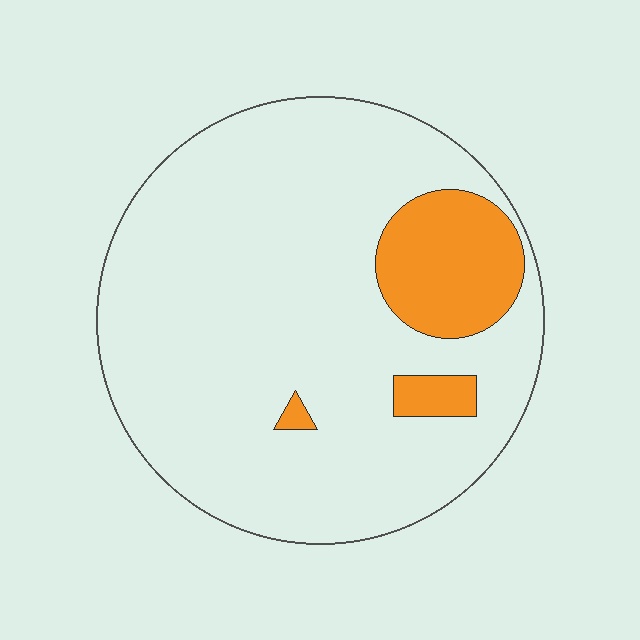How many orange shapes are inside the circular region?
3.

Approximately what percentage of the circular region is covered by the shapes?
Approximately 15%.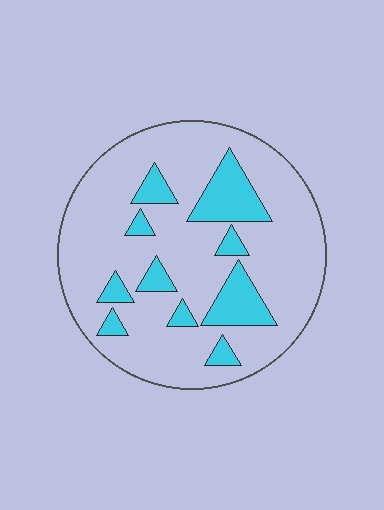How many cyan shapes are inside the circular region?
10.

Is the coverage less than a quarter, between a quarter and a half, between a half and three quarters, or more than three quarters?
Less than a quarter.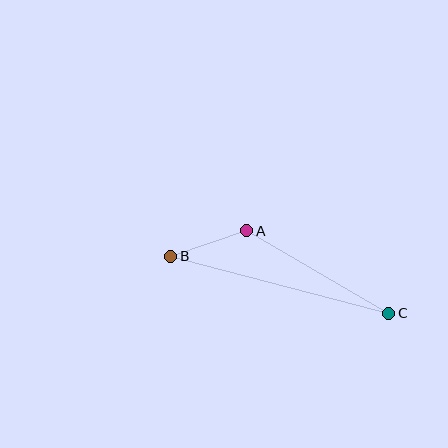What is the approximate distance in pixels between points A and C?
The distance between A and C is approximately 164 pixels.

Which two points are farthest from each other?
Points B and C are farthest from each other.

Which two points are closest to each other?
Points A and B are closest to each other.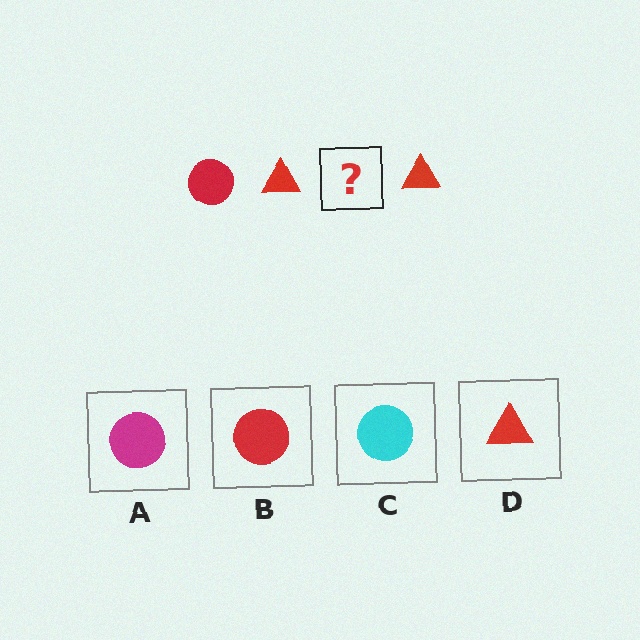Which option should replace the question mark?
Option B.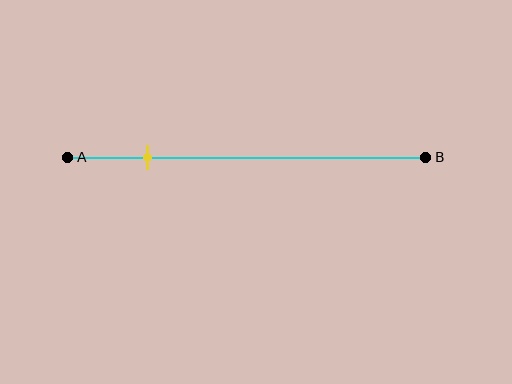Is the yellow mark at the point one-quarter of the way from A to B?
Yes, the mark is approximately at the one-quarter point.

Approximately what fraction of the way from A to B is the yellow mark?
The yellow mark is approximately 20% of the way from A to B.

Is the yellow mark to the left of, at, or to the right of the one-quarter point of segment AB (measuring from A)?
The yellow mark is approximately at the one-quarter point of segment AB.